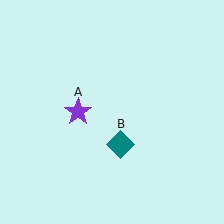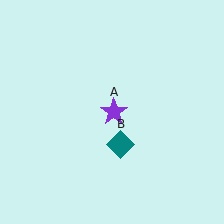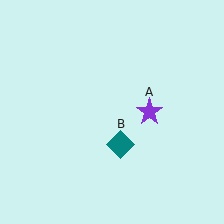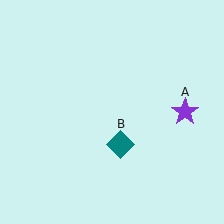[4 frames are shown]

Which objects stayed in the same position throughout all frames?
Teal diamond (object B) remained stationary.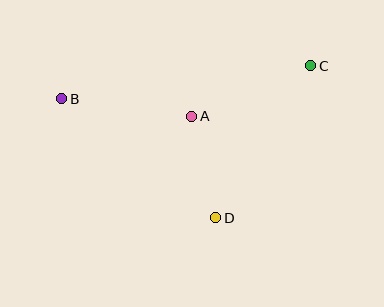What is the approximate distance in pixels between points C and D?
The distance between C and D is approximately 179 pixels.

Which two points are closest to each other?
Points A and D are closest to each other.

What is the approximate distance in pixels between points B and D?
The distance between B and D is approximately 194 pixels.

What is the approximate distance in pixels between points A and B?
The distance between A and B is approximately 131 pixels.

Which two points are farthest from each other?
Points B and C are farthest from each other.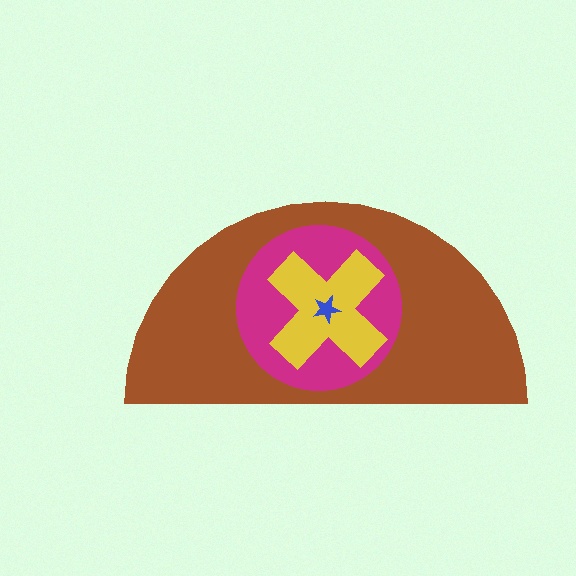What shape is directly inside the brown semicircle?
The magenta circle.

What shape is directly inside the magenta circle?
The yellow cross.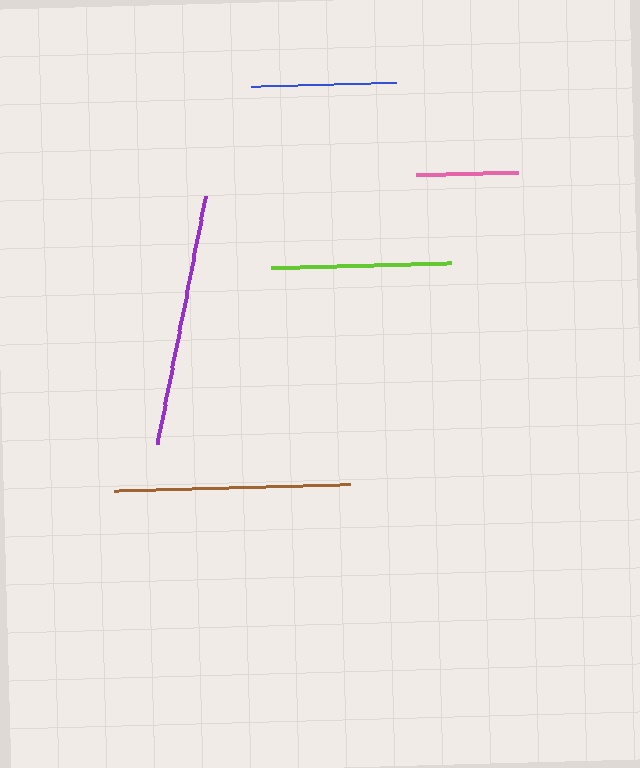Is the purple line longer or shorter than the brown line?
The purple line is longer than the brown line.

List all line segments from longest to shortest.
From longest to shortest: purple, brown, lime, blue, pink.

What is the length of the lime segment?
The lime segment is approximately 180 pixels long.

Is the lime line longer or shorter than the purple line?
The purple line is longer than the lime line.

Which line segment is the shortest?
The pink line is the shortest at approximately 102 pixels.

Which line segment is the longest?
The purple line is the longest at approximately 253 pixels.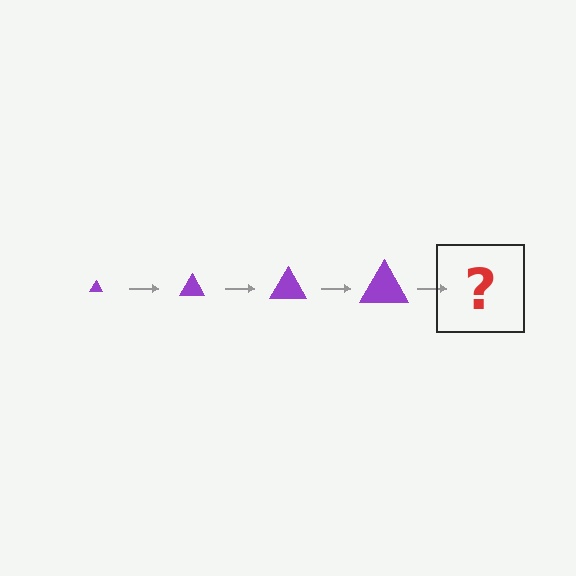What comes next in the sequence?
The next element should be a purple triangle, larger than the previous one.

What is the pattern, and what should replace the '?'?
The pattern is that the triangle gets progressively larger each step. The '?' should be a purple triangle, larger than the previous one.